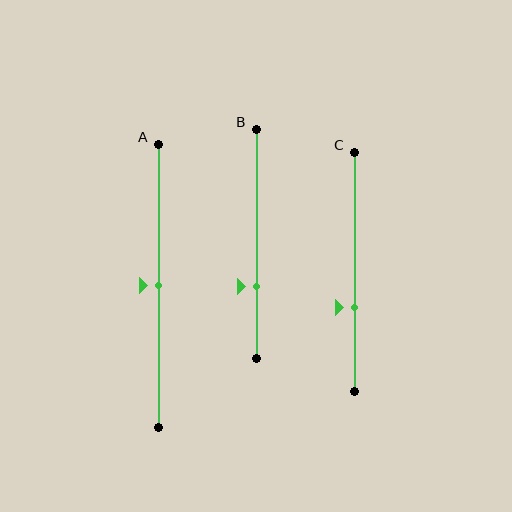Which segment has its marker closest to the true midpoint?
Segment A has its marker closest to the true midpoint.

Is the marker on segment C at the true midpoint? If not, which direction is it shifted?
No, the marker on segment C is shifted downward by about 15% of the segment length.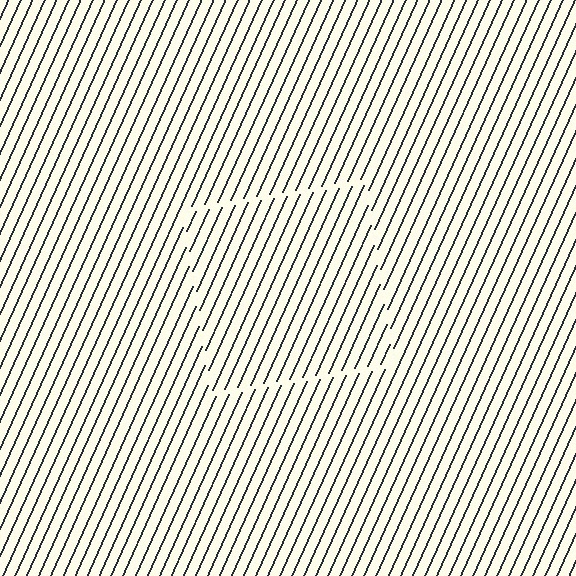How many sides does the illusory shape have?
4 sides — the line-ends trace a square.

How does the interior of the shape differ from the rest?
The interior of the shape contains the same grating, shifted by half a period — the contour is defined by the phase discontinuity where line-ends from the inner and outer gratings abut.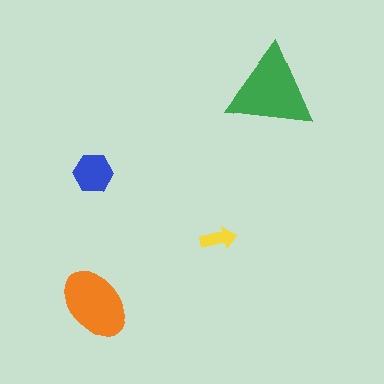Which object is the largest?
The green triangle.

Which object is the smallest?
The yellow arrow.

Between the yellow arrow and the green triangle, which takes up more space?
The green triangle.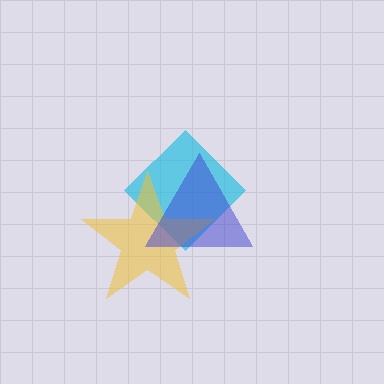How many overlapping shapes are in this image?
There are 3 overlapping shapes in the image.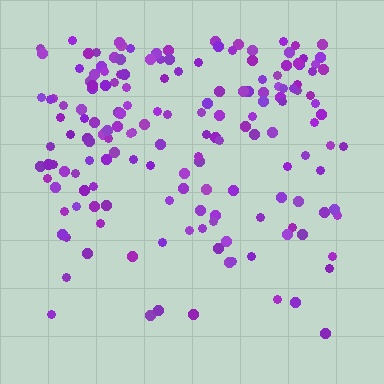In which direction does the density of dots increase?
From bottom to top, with the top side densest.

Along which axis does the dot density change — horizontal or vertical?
Vertical.